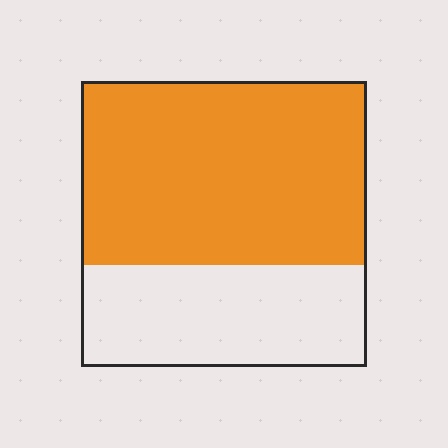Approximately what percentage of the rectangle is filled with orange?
Approximately 65%.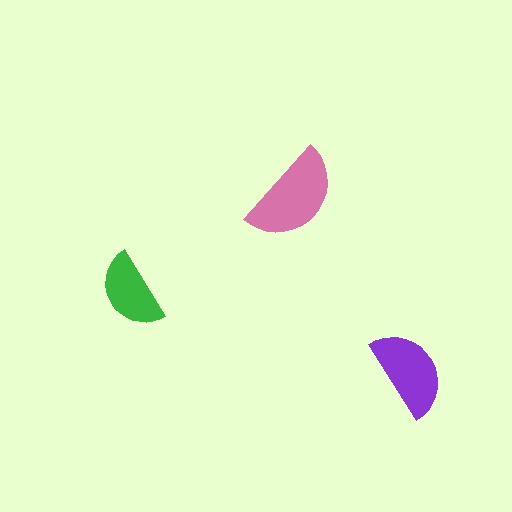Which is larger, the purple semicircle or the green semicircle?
The purple one.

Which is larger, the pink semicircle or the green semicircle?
The pink one.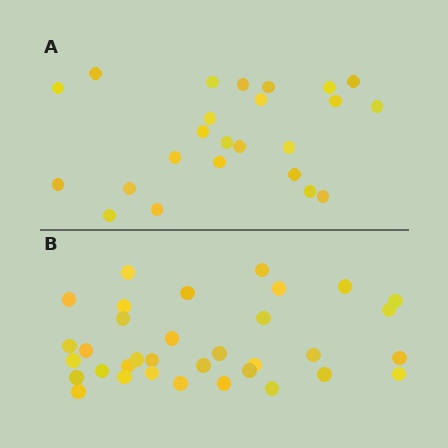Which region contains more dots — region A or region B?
Region B (the bottom region) has more dots.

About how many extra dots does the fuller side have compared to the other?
Region B has roughly 10 or so more dots than region A.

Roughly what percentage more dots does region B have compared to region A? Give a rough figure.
About 40% more.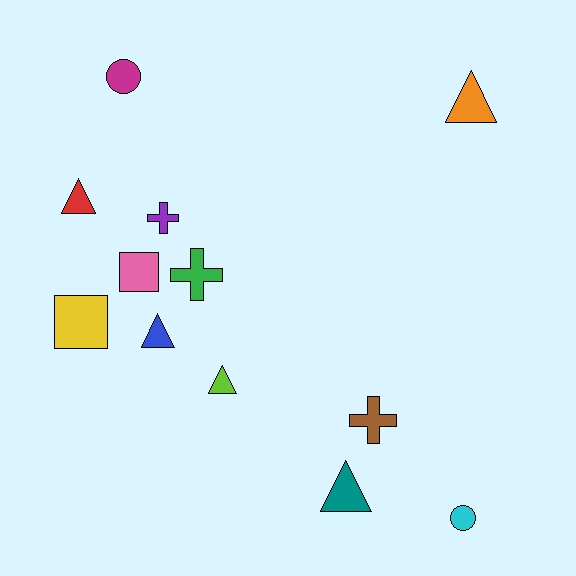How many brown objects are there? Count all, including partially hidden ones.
There is 1 brown object.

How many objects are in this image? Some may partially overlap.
There are 12 objects.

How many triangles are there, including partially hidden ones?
There are 5 triangles.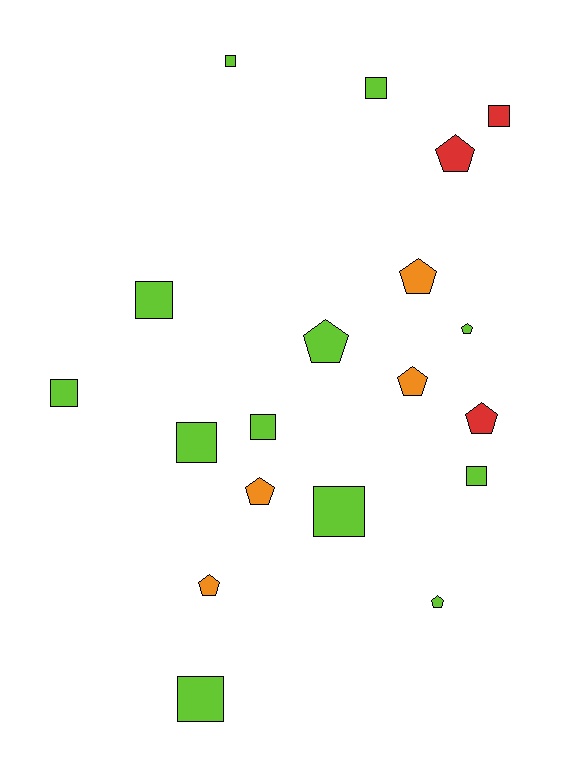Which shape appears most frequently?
Square, with 10 objects.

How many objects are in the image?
There are 19 objects.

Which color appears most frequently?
Lime, with 12 objects.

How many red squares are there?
There is 1 red square.